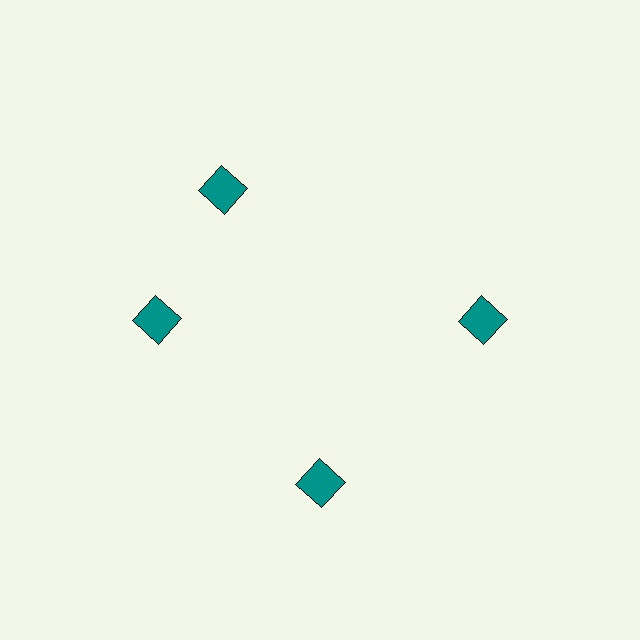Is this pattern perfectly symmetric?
No. The 4 teal diamonds are arranged in a ring, but one element near the 12 o'clock position is rotated out of alignment along the ring, breaking the 4-fold rotational symmetry.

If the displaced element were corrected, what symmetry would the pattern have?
It would have 4-fold rotational symmetry — the pattern would map onto itself every 90 degrees.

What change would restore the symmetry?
The symmetry would be restored by rotating it back into even spacing with its neighbors so that all 4 diamonds sit at equal angles and equal distance from the center.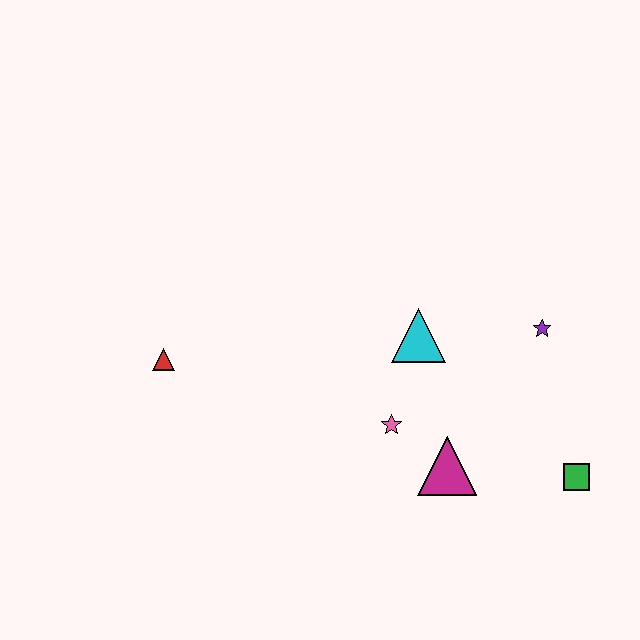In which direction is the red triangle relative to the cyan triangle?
The red triangle is to the left of the cyan triangle.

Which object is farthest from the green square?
The red triangle is farthest from the green square.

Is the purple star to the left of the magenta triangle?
No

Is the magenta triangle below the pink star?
Yes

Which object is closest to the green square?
The magenta triangle is closest to the green square.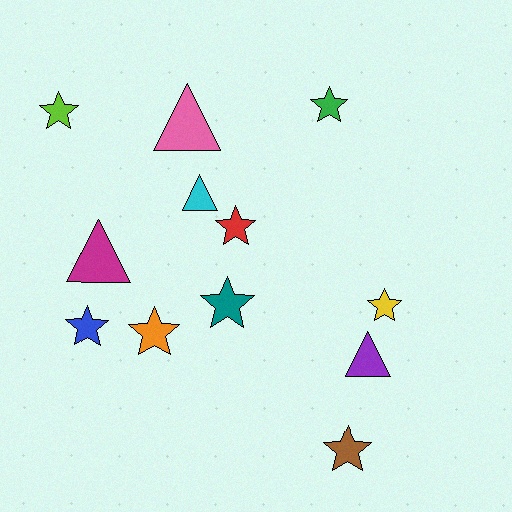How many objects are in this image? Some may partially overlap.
There are 12 objects.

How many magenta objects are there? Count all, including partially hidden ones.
There is 1 magenta object.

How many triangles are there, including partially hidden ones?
There are 4 triangles.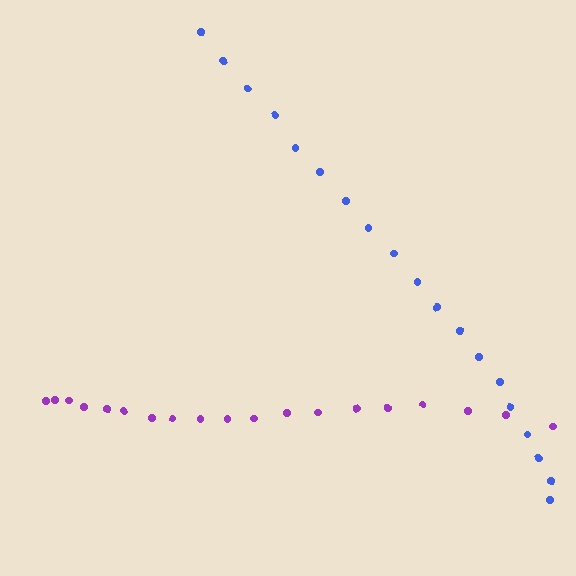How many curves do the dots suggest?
There are 2 distinct paths.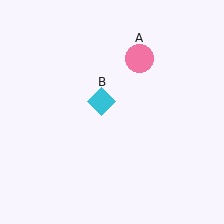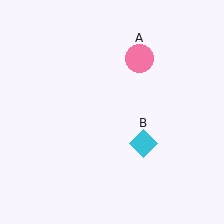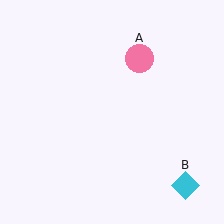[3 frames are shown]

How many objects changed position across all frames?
1 object changed position: cyan diamond (object B).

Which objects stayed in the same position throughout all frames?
Pink circle (object A) remained stationary.